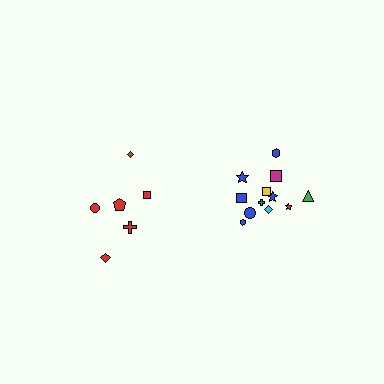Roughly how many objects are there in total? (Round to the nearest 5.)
Roughly 20 objects in total.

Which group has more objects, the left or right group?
The right group.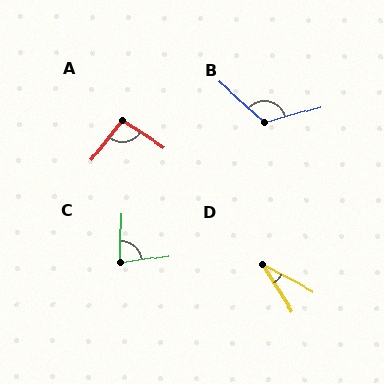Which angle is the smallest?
D, at approximately 30 degrees.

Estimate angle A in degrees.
Approximately 95 degrees.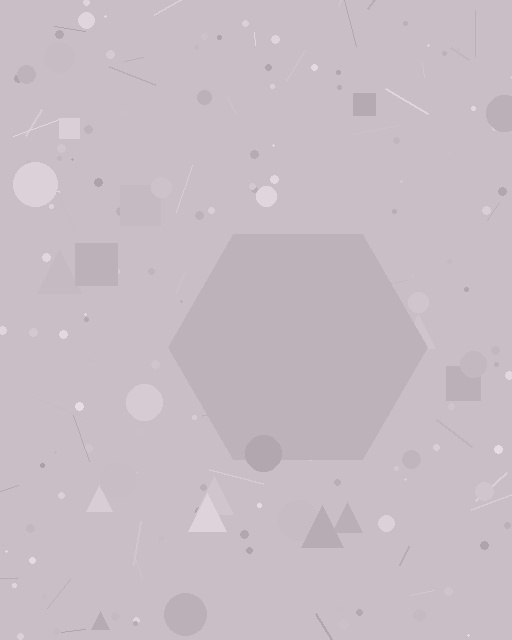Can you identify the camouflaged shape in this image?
The camouflaged shape is a hexagon.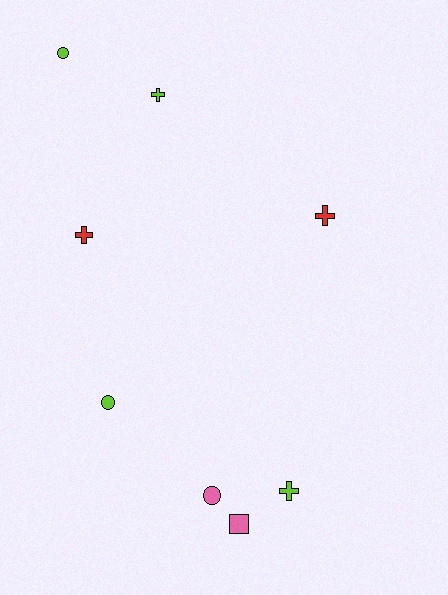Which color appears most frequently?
Lime, with 4 objects.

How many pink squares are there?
There is 1 pink square.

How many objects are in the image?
There are 8 objects.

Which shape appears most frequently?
Cross, with 4 objects.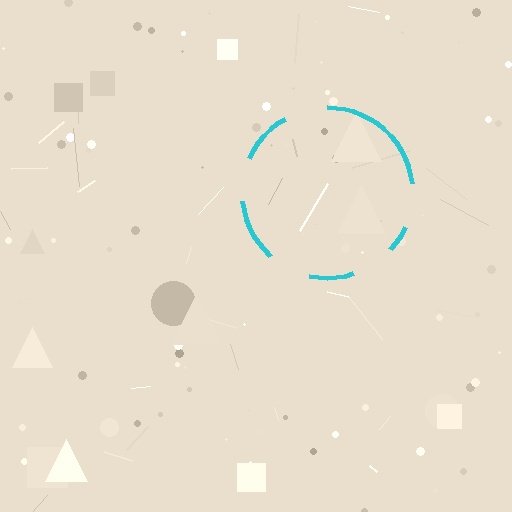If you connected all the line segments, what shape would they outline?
They would outline a circle.